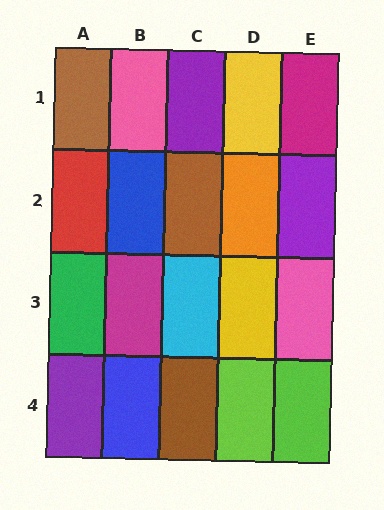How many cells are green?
1 cell is green.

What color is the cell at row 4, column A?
Purple.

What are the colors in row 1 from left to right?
Brown, pink, purple, yellow, magenta.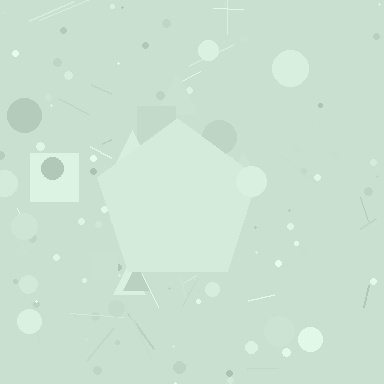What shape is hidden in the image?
A pentagon is hidden in the image.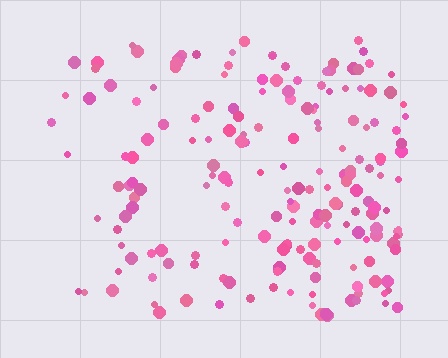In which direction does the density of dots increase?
From left to right, with the right side densest.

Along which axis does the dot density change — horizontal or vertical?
Horizontal.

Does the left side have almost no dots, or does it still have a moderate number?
Still a moderate number, just noticeably fewer than the right.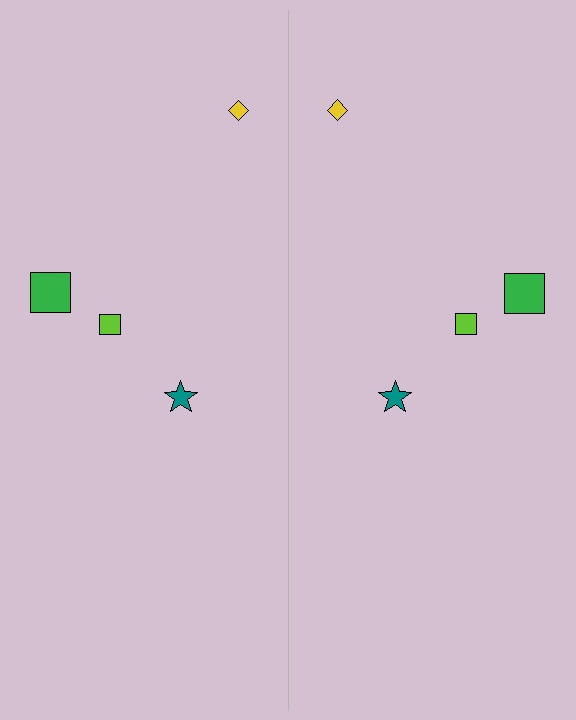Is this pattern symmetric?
Yes, this pattern has bilateral (reflection) symmetry.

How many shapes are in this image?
There are 8 shapes in this image.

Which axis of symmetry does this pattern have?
The pattern has a vertical axis of symmetry running through the center of the image.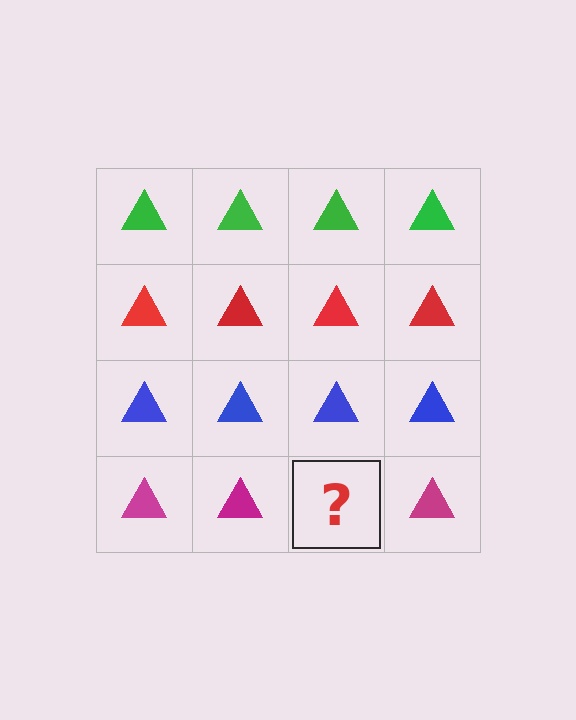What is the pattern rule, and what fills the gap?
The rule is that each row has a consistent color. The gap should be filled with a magenta triangle.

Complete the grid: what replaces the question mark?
The question mark should be replaced with a magenta triangle.